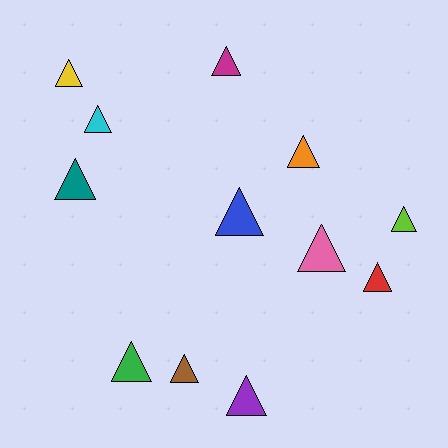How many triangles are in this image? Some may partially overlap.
There are 12 triangles.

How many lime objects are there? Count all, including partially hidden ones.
There is 1 lime object.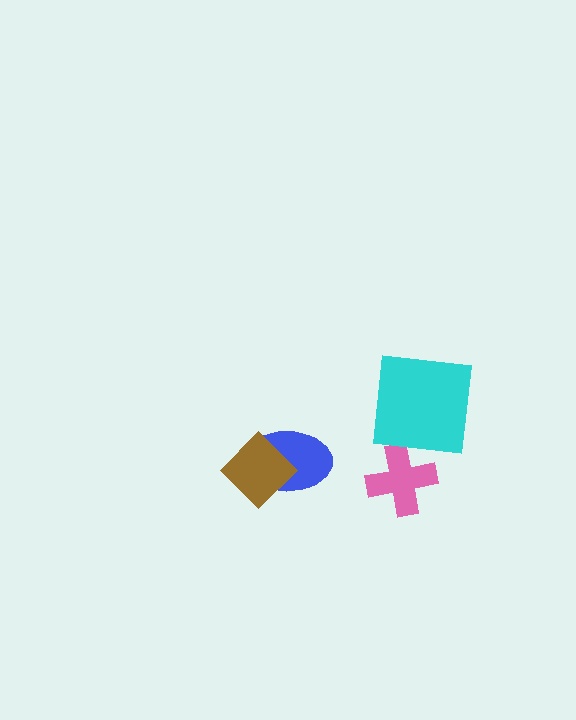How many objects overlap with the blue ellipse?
1 object overlaps with the blue ellipse.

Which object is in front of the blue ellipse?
The brown diamond is in front of the blue ellipse.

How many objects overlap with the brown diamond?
1 object overlaps with the brown diamond.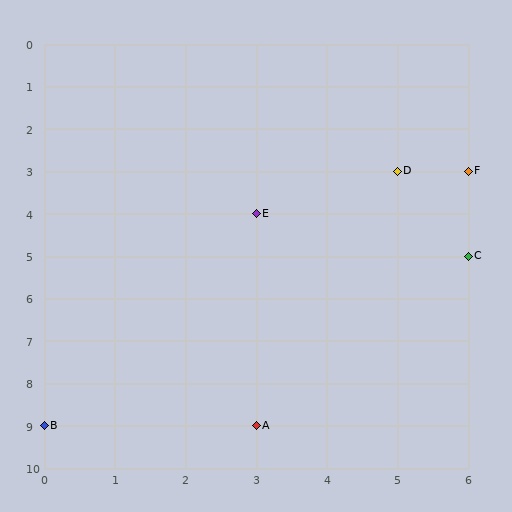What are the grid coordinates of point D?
Point D is at grid coordinates (5, 3).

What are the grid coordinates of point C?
Point C is at grid coordinates (6, 5).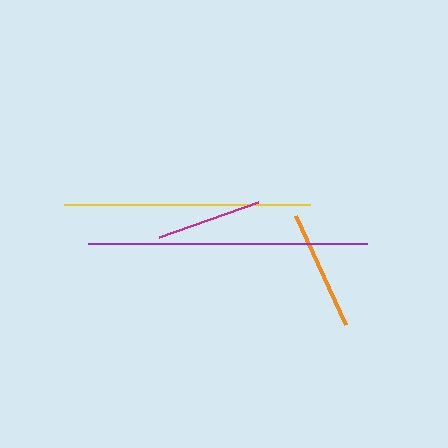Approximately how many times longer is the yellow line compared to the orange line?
The yellow line is approximately 2.0 times the length of the orange line.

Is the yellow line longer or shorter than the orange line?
The yellow line is longer than the orange line.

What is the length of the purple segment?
The purple segment is approximately 279 pixels long.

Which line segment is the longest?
The purple line is the longest at approximately 279 pixels.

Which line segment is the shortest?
The magenta line is the shortest at approximately 105 pixels.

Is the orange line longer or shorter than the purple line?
The purple line is longer than the orange line.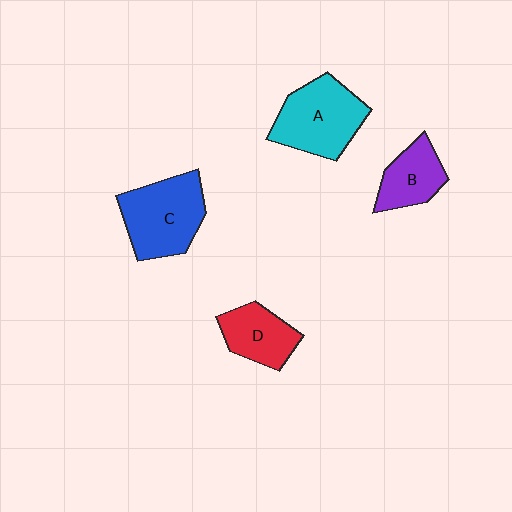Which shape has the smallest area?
Shape B (purple).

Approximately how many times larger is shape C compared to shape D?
Approximately 1.5 times.